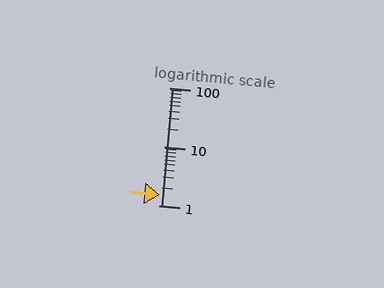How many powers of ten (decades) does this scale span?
The scale spans 2 decades, from 1 to 100.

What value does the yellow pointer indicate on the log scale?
The pointer indicates approximately 1.5.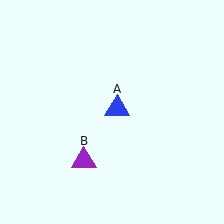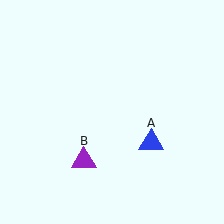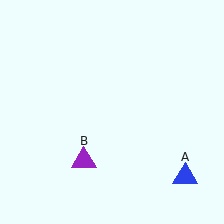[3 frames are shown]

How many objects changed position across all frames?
1 object changed position: blue triangle (object A).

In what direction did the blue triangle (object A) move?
The blue triangle (object A) moved down and to the right.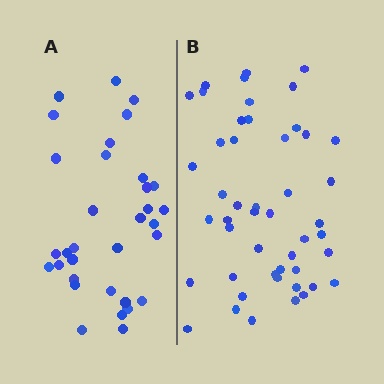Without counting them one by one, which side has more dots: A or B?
Region B (the right region) has more dots.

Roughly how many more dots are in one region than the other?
Region B has approximately 15 more dots than region A.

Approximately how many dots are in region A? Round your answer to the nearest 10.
About 30 dots. (The exact count is 33, which rounds to 30.)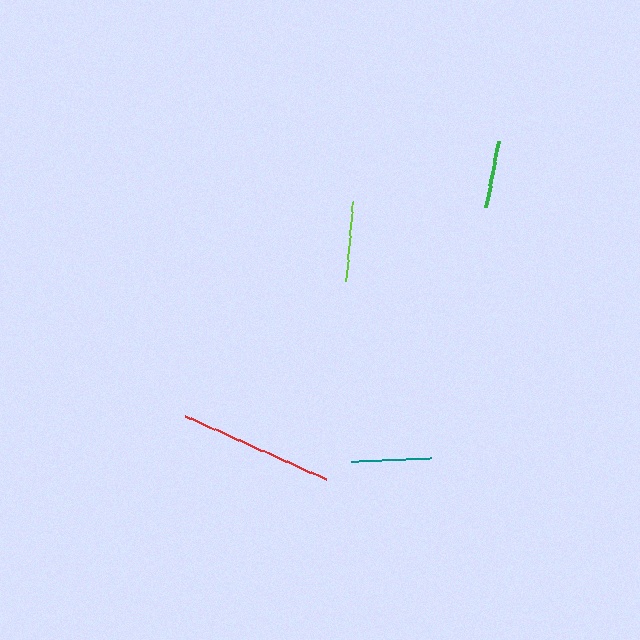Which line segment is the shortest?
The green line is the shortest at approximately 67 pixels.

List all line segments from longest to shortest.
From longest to shortest: red, teal, lime, green.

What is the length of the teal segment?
The teal segment is approximately 81 pixels long.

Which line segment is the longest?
The red line is the longest at approximately 154 pixels.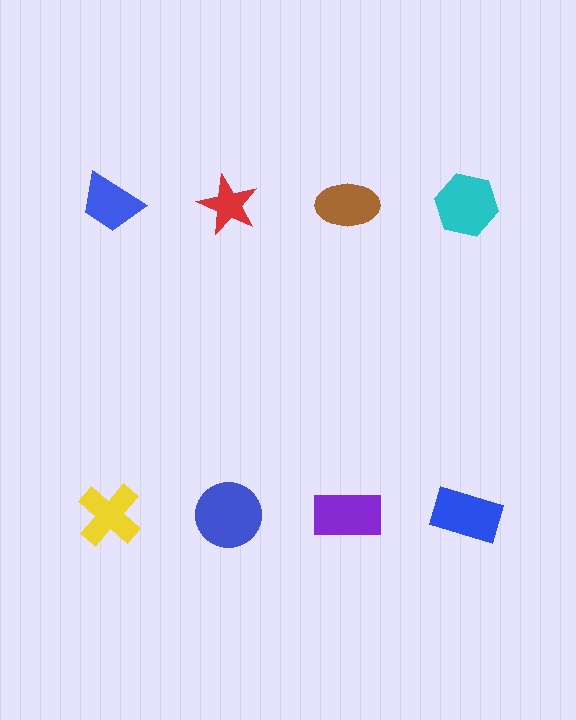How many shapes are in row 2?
4 shapes.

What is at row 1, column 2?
A red star.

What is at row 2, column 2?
A blue circle.